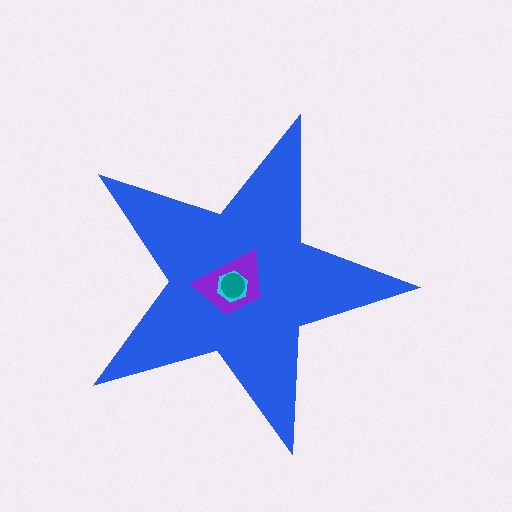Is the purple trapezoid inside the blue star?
Yes.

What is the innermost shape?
The teal circle.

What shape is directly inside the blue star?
The purple trapezoid.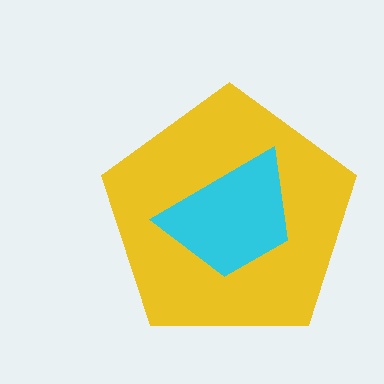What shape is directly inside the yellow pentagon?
The cyan trapezoid.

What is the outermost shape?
The yellow pentagon.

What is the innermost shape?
The cyan trapezoid.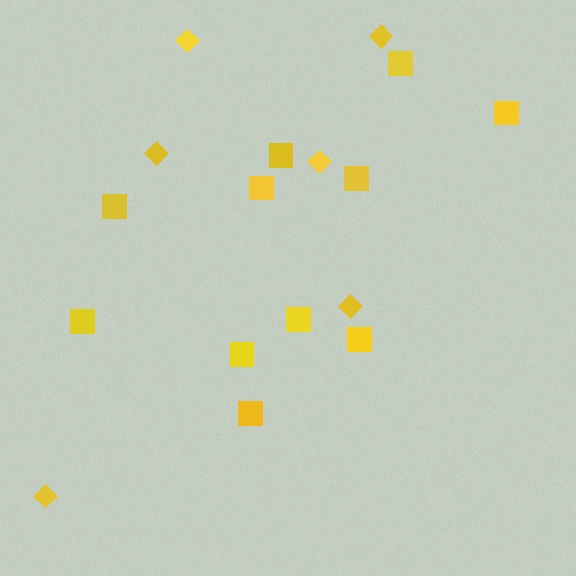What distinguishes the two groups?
There are 2 groups: one group of squares (11) and one group of diamonds (6).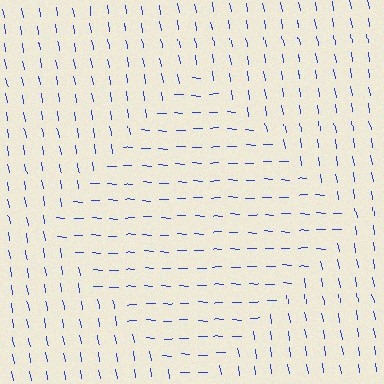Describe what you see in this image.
The image is filled with small blue line segments. A diamond region in the image has lines oriented differently from the surrounding lines, creating a visible texture boundary.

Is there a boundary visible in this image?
Yes, there is a texture boundary formed by a change in line orientation.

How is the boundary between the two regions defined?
The boundary is defined purely by a change in line orientation (approximately 78 degrees difference). All lines are the same color and thickness.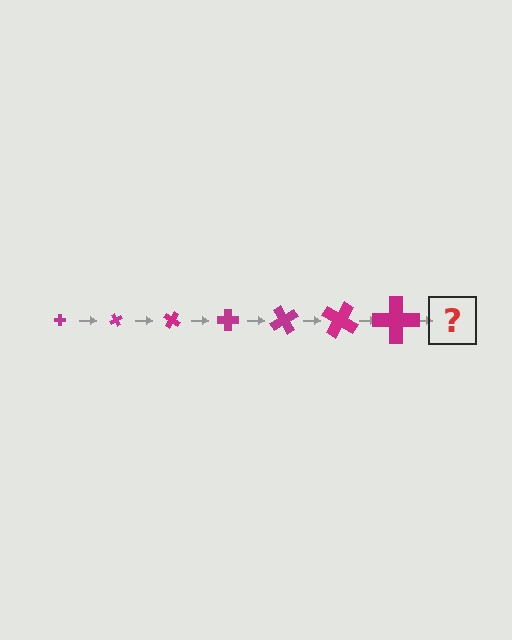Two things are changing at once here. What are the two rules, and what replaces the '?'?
The two rules are that the cross grows larger each step and it rotates 60 degrees each step. The '?' should be a cross, larger than the previous one and rotated 420 degrees from the start.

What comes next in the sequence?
The next element should be a cross, larger than the previous one and rotated 420 degrees from the start.